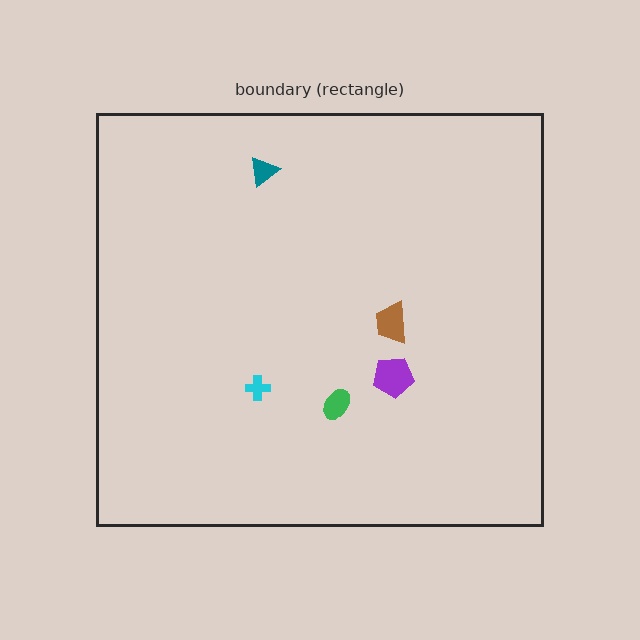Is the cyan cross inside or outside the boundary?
Inside.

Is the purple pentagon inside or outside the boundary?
Inside.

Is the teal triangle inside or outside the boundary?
Inside.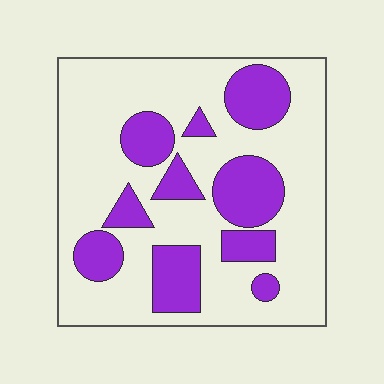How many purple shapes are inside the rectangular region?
10.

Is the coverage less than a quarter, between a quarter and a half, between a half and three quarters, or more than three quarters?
Between a quarter and a half.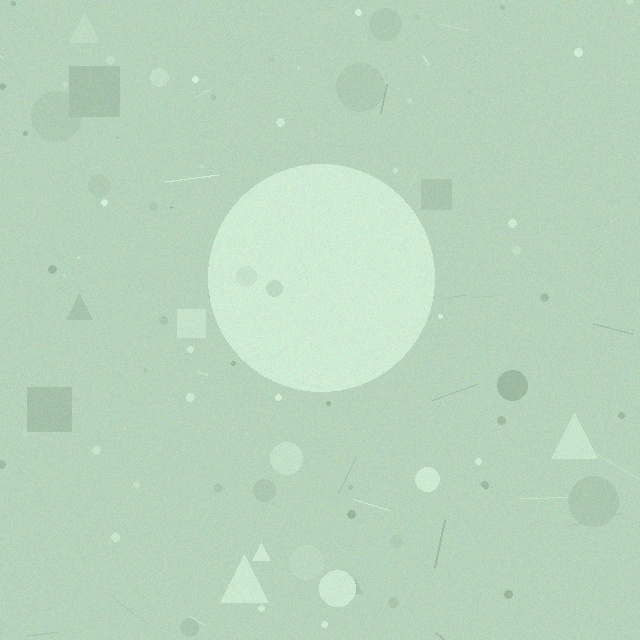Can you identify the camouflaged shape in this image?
The camouflaged shape is a circle.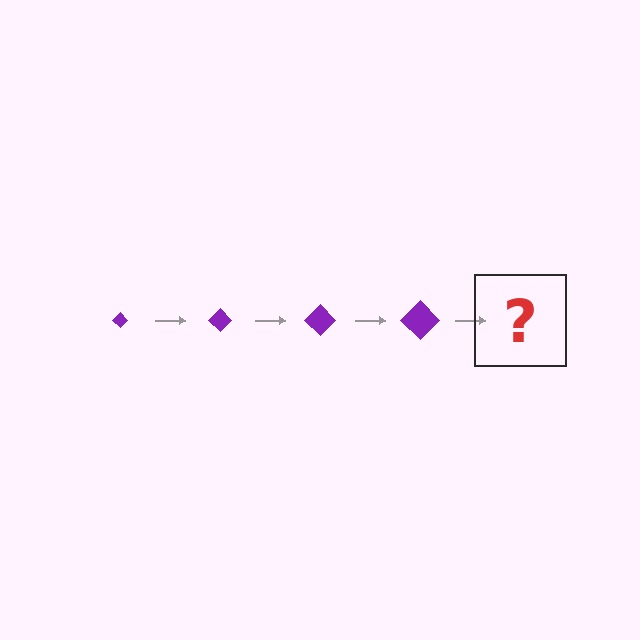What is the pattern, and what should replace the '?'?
The pattern is that the diamond gets progressively larger each step. The '?' should be a purple diamond, larger than the previous one.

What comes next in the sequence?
The next element should be a purple diamond, larger than the previous one.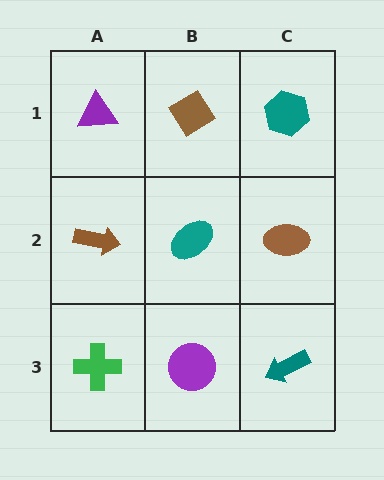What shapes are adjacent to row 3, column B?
A teal ellipse (row 2, column B), a green cross (row 3, column A), a teal arrow (row 3, column C).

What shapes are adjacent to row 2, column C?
A teal hexagon (row 1, column C), a teal arrow (row 3, column C), a teal ellipse (row 2, column B).